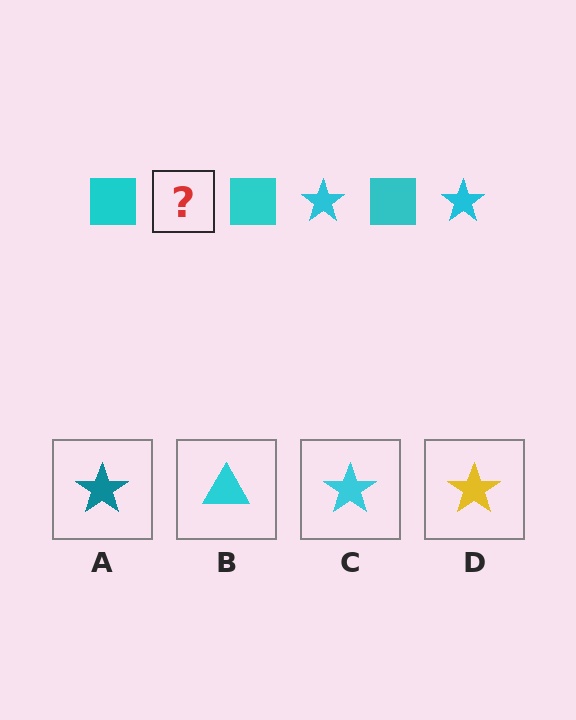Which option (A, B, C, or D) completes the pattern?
C.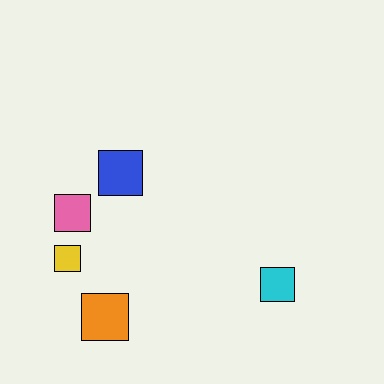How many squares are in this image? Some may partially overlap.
There are 5 squares.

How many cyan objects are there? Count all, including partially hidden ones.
There is 1 cyan object.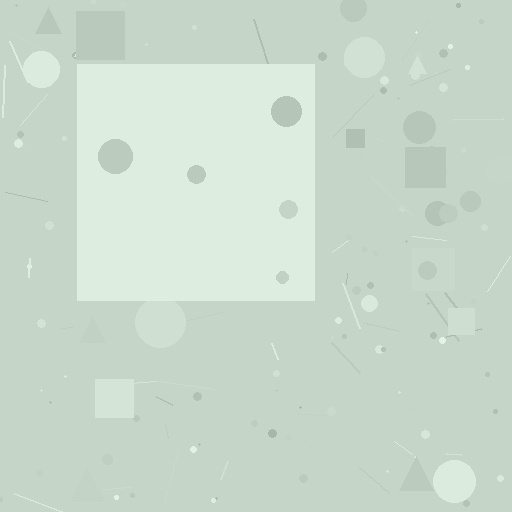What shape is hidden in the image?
A square is hidden in the image.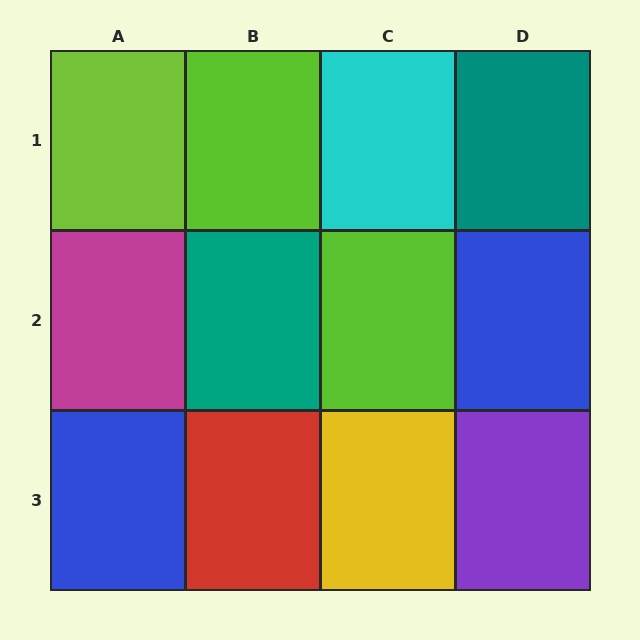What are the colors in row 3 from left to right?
Blue, red, yellow, purple.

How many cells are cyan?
1 cell is cyan.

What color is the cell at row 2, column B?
Teal.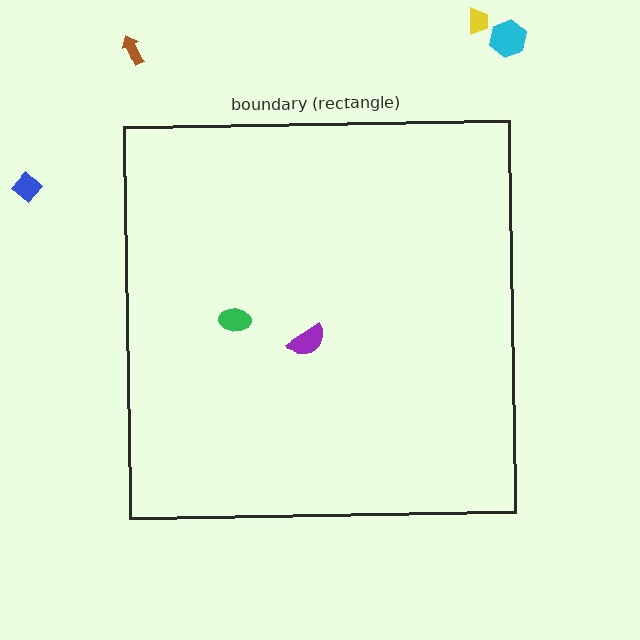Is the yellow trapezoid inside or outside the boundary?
Outside.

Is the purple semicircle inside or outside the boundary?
Inside.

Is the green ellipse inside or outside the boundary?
Inside.